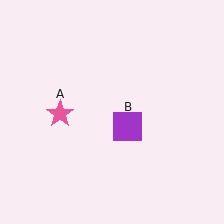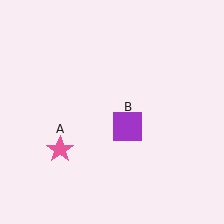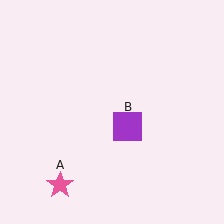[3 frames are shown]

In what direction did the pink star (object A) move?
The pink star (object A) moved down.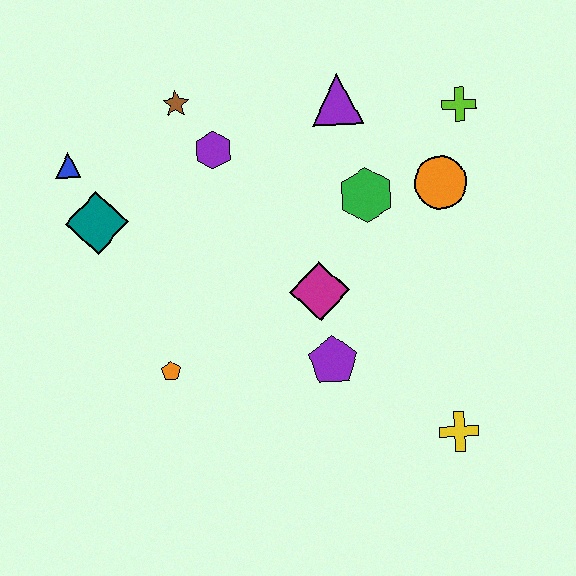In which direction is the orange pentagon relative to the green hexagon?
The orange pentagon is to the left of the green hexagon.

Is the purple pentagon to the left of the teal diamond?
No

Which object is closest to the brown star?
The purple hexagon is closest to the brown star.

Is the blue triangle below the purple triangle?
Yes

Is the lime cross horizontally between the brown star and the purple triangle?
No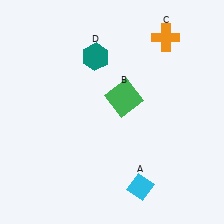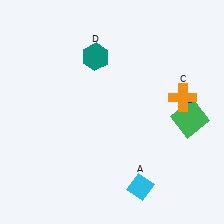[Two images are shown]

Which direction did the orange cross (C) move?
The orange cross (C) moved down.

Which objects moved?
The objects that moved are: the green square (B), the orange cross (C).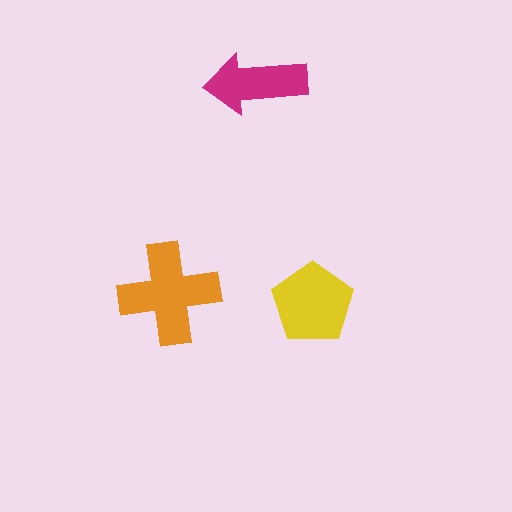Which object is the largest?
The orange cross.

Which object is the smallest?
The magenta arrow.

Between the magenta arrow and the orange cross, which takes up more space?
The orange cross.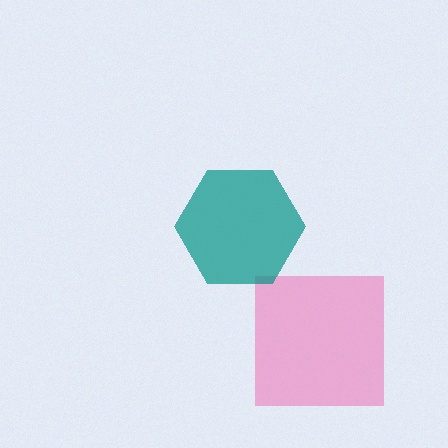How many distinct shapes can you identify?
There are 2 distinct shapes: a pink square, a teal hexagon.